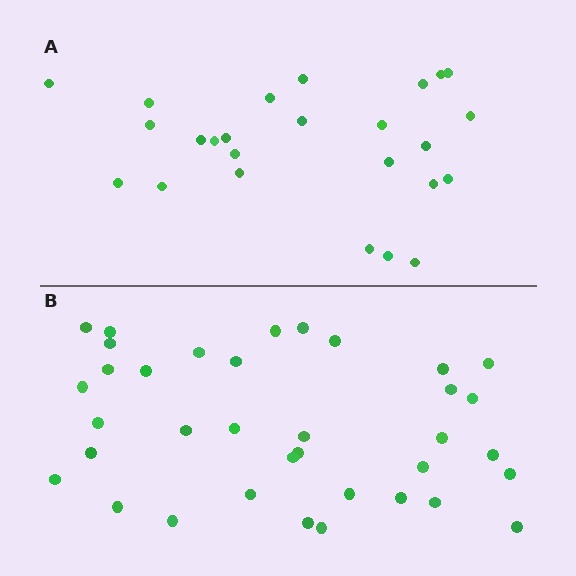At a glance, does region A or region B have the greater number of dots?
Region B (the bottom region) has more dots.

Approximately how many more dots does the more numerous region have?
Region B has roughly 12 or so more dots than region A.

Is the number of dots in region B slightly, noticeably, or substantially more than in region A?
Region B has noticeably more, but not dramatically so. The ratio is roughly 1.4 to 1.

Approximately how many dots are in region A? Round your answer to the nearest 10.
About 20 dots. (The exact count is 25, which rounds to 20.)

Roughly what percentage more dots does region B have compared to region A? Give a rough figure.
About 45% more.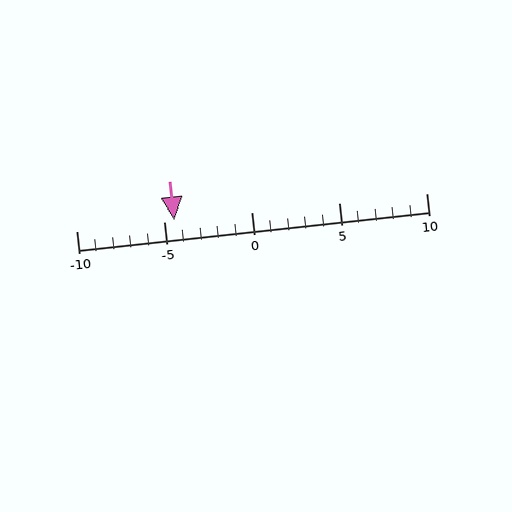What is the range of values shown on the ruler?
The ruler shows values from -10 to 10.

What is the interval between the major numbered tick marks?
The major tick marks are spaced 5 units apart.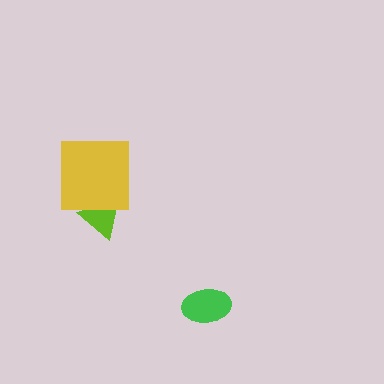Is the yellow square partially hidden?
No, no other shape covers it.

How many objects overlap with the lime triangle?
1 object overlaps with the lime triangle.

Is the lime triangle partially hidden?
Yes, it is partially covered by another shape.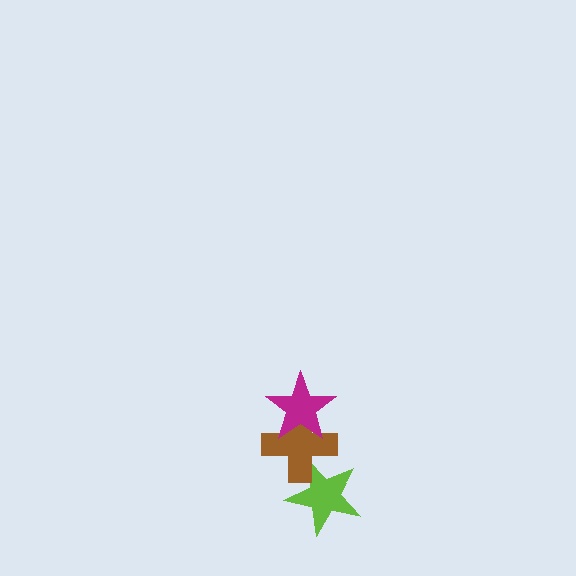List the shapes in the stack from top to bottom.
From top to bottom: the magenta star, the brown cross, the lime star.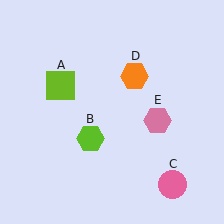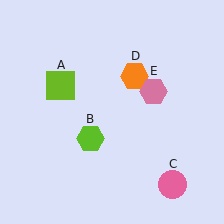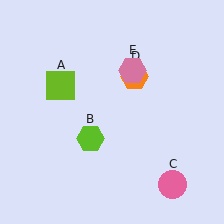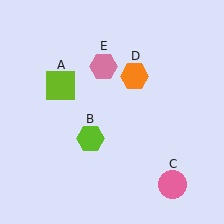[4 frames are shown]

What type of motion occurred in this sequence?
The pink hexagon (object E) rotated counterclockwise around the center of the scene.